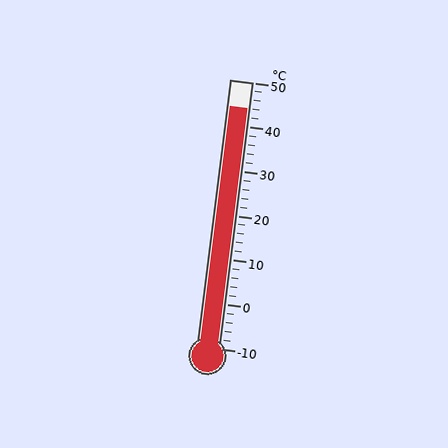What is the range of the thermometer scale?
The thermometer scale ranges from -10°C to 50°C.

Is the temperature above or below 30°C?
The temperature is above 30°C.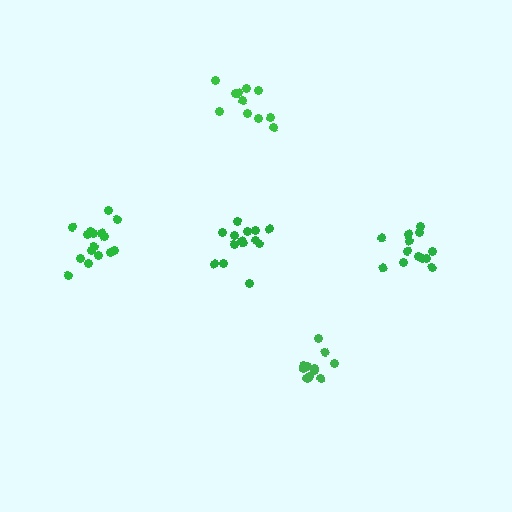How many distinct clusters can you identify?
There are 5 distinct clusters.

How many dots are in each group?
Group 1: 12 dots, Group 2: 11 dots, Group 3: 15 dots, Group 4: 13 dots, Group 5: 16 dots (67 total).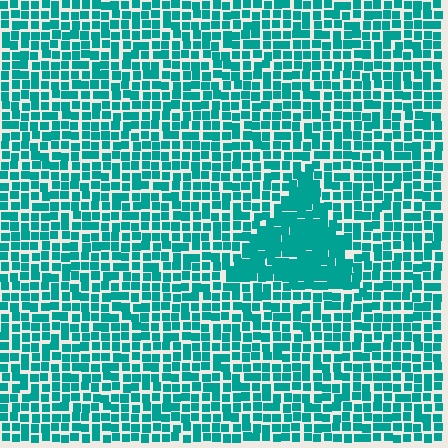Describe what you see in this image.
The image contains small teal elements arranged at two different densities. A triangle-shaped region is visible where the elements are more densely packed than the surrounding area.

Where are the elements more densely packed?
The elements are more densely packed inside the triangle boundary.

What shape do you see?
I see a triangle.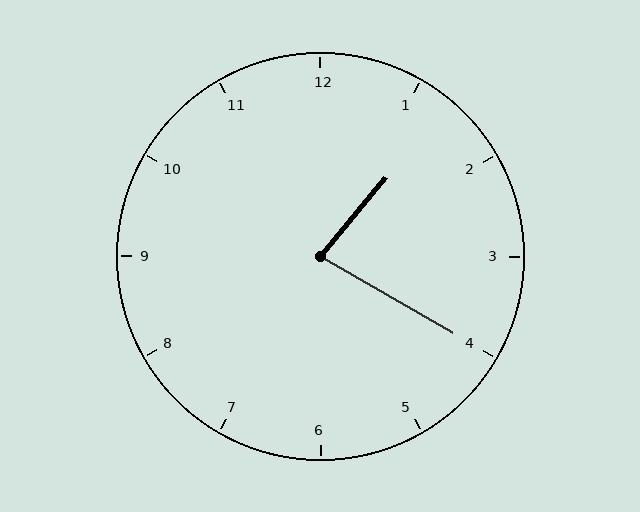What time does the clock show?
1:20.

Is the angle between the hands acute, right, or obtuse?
It is acute.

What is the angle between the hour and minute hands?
Approximately 80 degrees.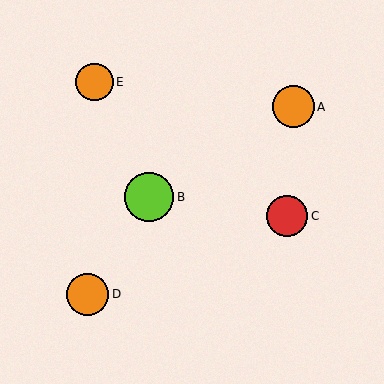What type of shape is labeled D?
Shape D is an orange circle.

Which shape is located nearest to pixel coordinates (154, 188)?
The lime circle (labeled B) at (149, 197) is nearest to that location.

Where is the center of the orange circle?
The center of the orange circle is at (94, 82).